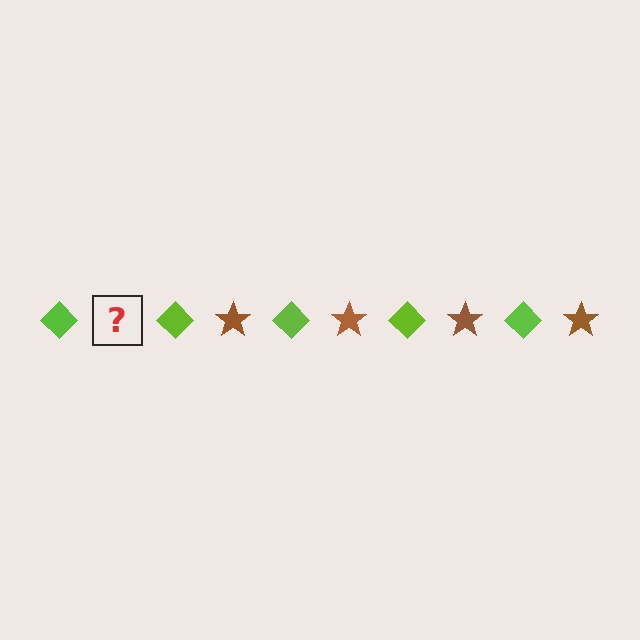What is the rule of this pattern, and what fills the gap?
The rule is that the pattern alternates between lime diamond and brown star. The gap should be filled with a brown star.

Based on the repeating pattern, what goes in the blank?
The blank should be a brown star.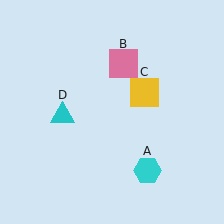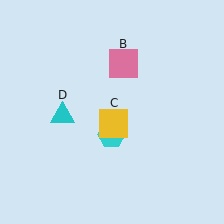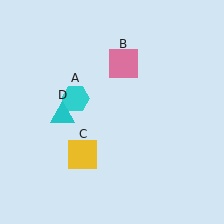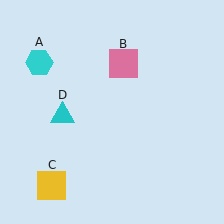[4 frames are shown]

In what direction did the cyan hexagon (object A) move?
The cyan hexagon (object A) moved up and to the left.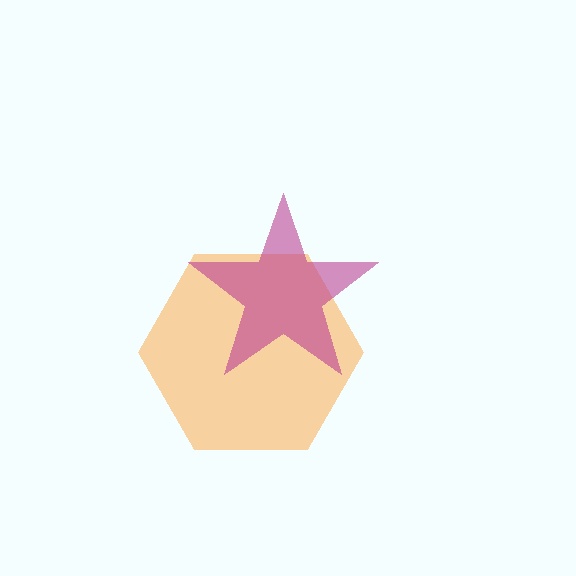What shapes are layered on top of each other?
The layered shapes are: an orange hexagon, a magenta star.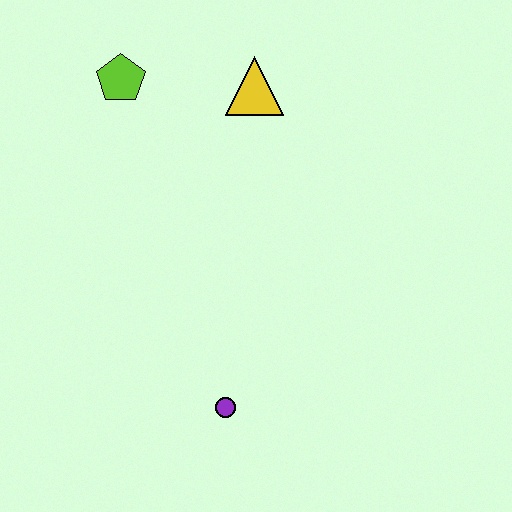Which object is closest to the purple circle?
The yellow triangle is closest to the purple circle.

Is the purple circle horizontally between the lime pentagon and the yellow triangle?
Yes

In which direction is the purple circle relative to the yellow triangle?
The purple circle is below the yellow triangle.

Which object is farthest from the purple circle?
The lime pentagon is farthest from the purple circle.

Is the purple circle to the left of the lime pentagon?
No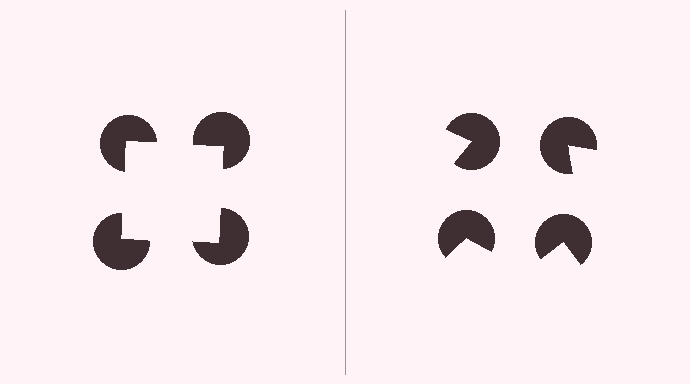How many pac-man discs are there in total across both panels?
8 — 4 on each side.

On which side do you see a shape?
An illusory square appears on the left side. On the right side the wedge cuts are rotated, so no coherent shape forms.